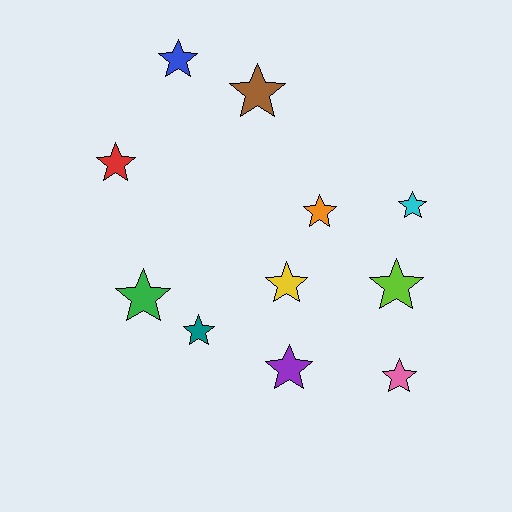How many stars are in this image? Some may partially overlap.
There are 11 stars.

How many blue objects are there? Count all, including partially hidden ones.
There is 1 blue object.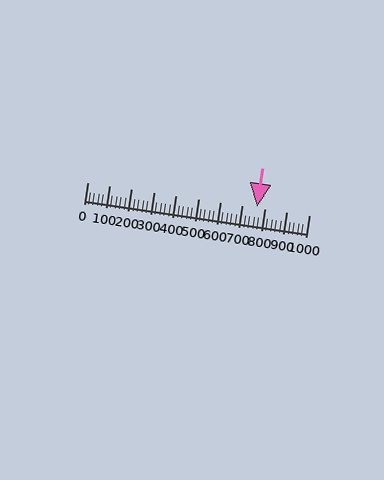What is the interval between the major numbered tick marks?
The major tick marks are spaced 100 units apart.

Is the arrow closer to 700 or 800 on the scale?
The arrow is closer to 800.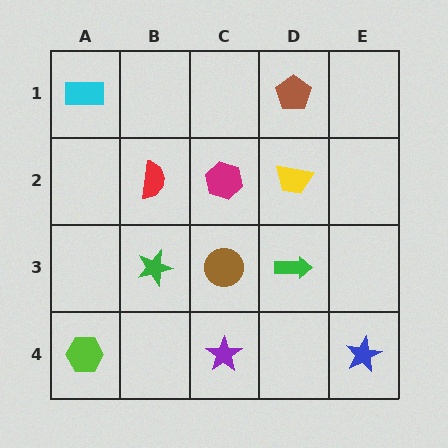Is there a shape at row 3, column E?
No, that cell is empty.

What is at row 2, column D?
A yellow trapezoid.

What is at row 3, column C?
A brown circle.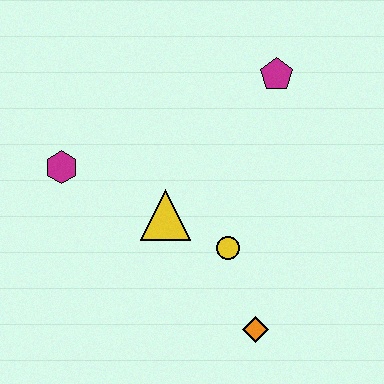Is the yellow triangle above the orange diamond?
Yes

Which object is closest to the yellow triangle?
The yellow circle is closest to the yellow triangle.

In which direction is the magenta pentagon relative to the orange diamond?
The magenta pentagon is above the orange diamond.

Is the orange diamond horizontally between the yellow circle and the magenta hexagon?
No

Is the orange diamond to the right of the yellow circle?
Yes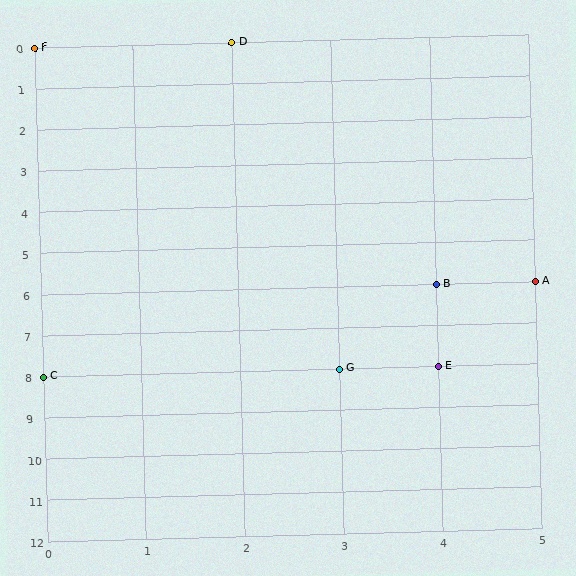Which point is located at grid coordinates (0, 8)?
Point C is at (0, 8).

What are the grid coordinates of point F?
Point F is at grid coordinates (0, 0).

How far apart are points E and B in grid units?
Points E and B are 2 rows apart.